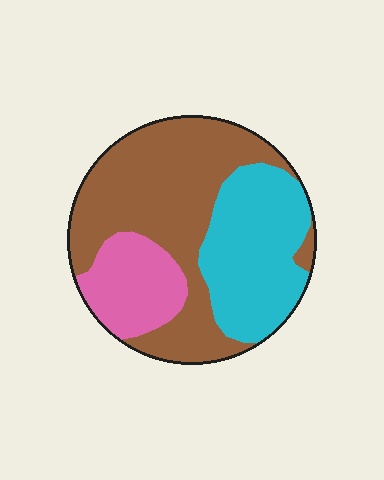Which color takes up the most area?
Brown, at roughly 50%.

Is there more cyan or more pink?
Cyan.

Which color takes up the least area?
Pink, at roughly 15%.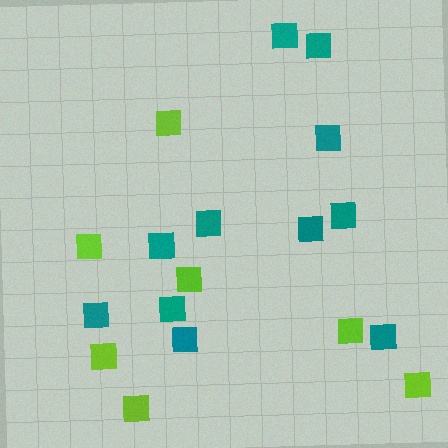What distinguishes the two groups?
There are 2 groups: one group of lime squares (7) and one group of teal squares (11).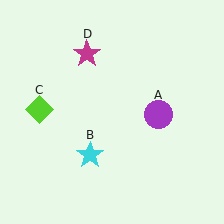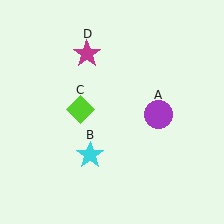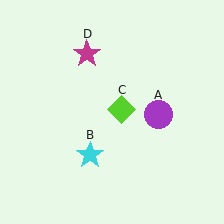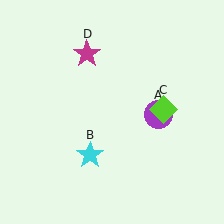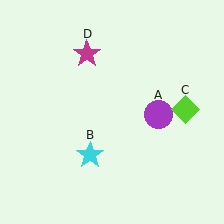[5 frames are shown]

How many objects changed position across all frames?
1 object changed position: lime diamond (object C).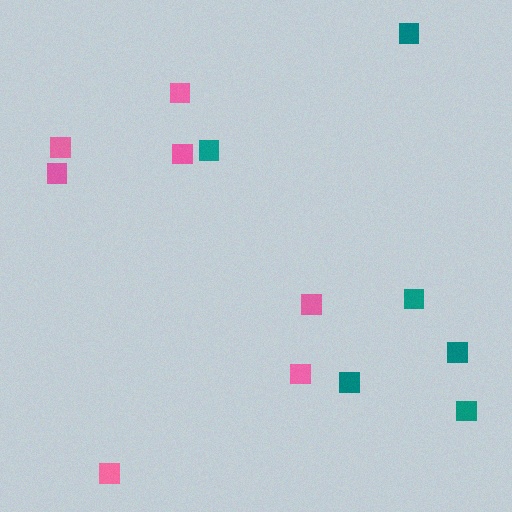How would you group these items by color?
There are 2 groups: one group of pink squares (7) and one group of teal squares (6).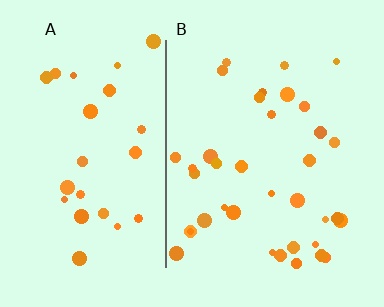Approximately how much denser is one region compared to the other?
Approximately 1.4× — region B over region A.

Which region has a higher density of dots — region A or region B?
B (the right).